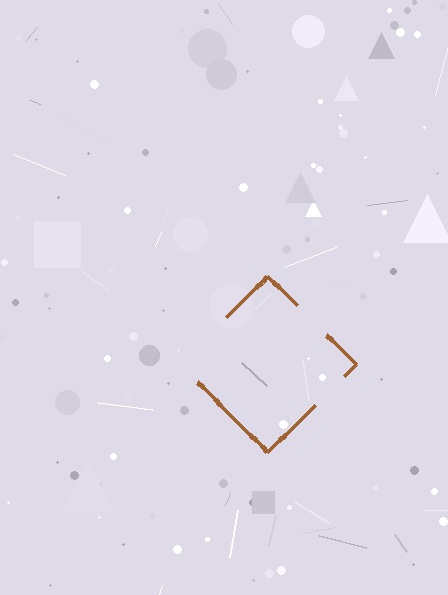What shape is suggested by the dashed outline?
The dashed outline suggests a diamond.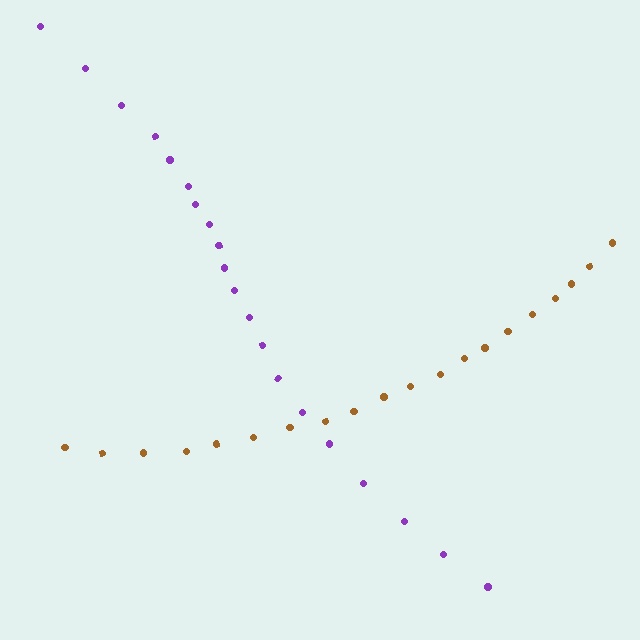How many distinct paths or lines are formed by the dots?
There are 2 distinct paths.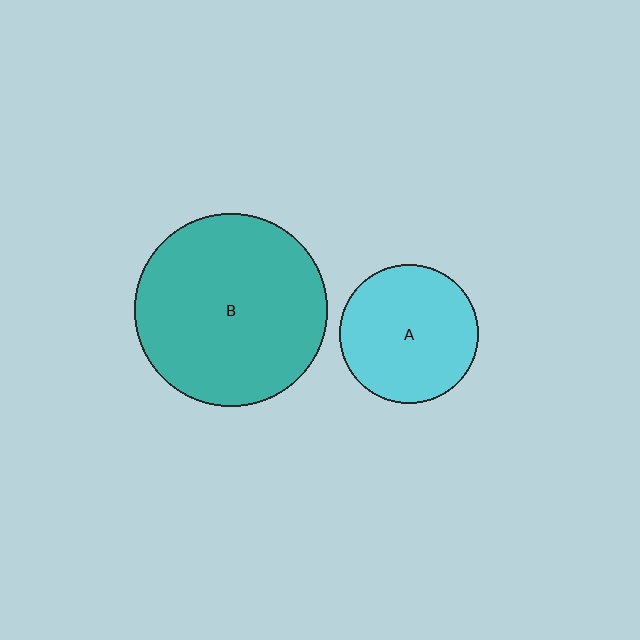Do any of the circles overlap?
No, none of the circles overlap.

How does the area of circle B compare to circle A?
Approximately 1.9 times.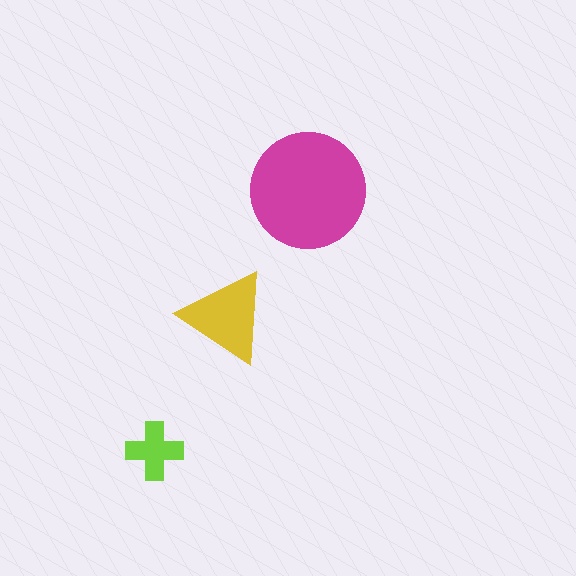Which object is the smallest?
The lime cross.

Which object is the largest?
The magenta circle.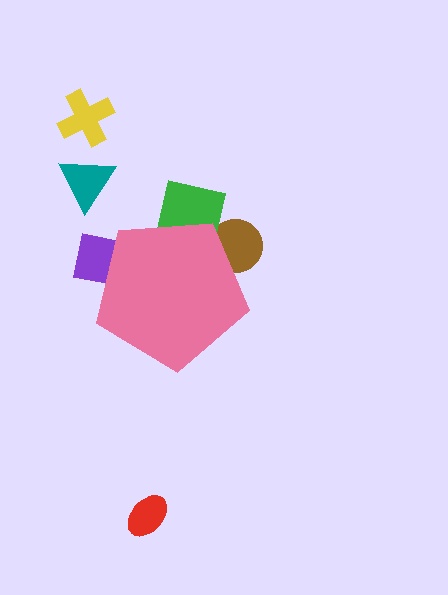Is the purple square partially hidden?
Yes, the purple square is partially hidden behind the pink pentagon.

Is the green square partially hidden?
Yes, the green square is partially hidden behind the pink pentagon.